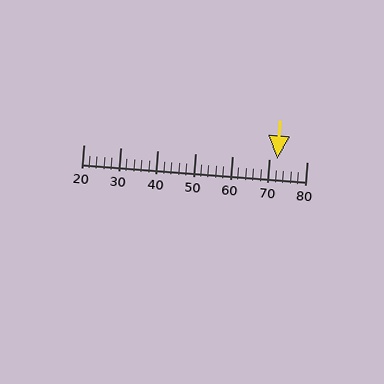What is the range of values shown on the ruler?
The ruler shows values from 20 to 80.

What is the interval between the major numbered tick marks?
The major tick marks are spaced 10 units apart.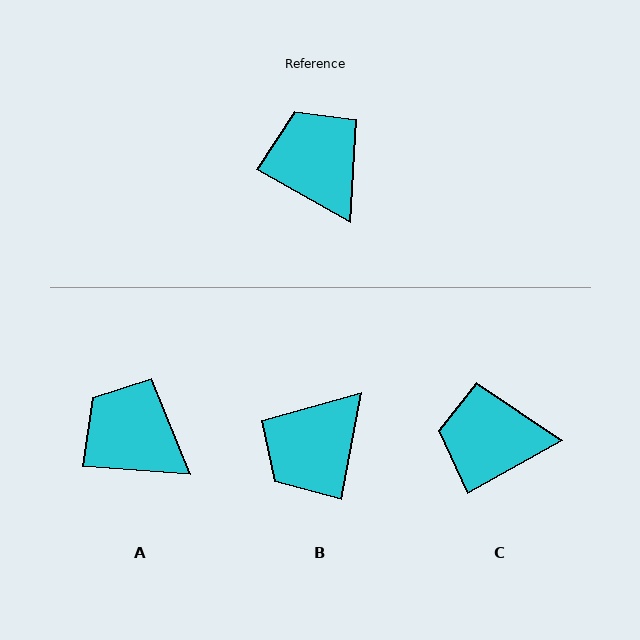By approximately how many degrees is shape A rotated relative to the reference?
Approximately 25 degrees counter-clockwise.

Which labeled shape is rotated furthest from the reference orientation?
B, about 109 degrees away.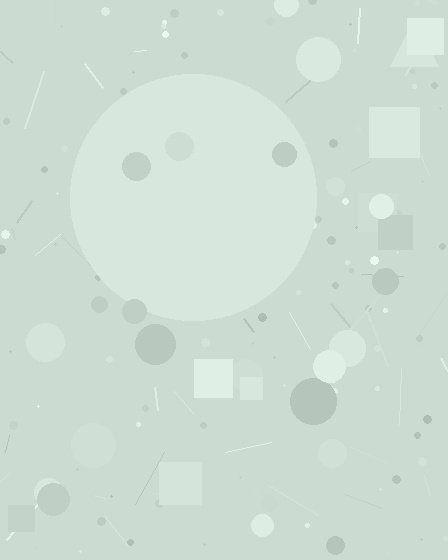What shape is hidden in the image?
A circle is hidden in the image.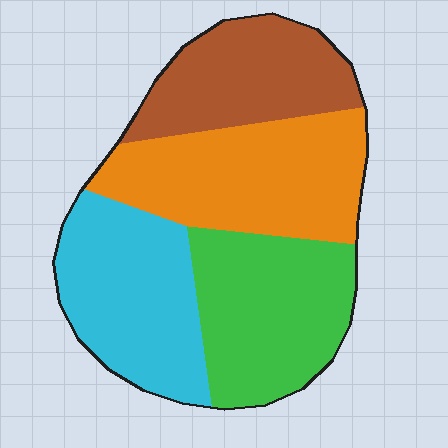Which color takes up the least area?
Brown, at roughly 20%.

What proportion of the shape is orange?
Orange takes up about one quarter (1/4) of the shape.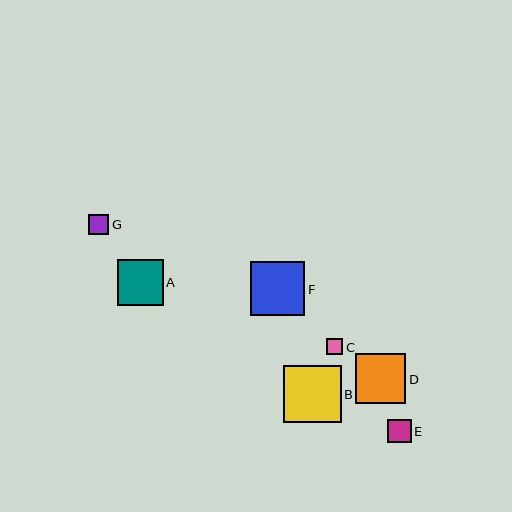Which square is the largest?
Square B is the largest with a size of approximately 57 pixels.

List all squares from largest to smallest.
From largest to smallest: B, F, D, A, E, G, C.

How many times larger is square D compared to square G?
Square D is approximately 2.5 times the size of square G.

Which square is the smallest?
Square C is the smallest with a size of approximately 16 pixels.